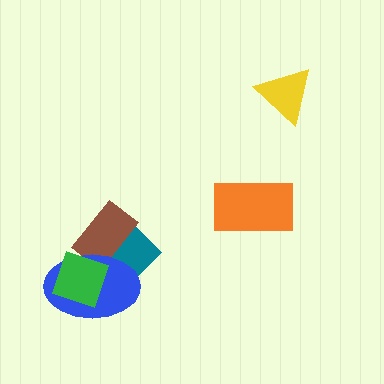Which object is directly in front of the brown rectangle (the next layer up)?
The blue ellipse is directly in front of the brown rectangle.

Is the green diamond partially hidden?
No, no other shape covers it.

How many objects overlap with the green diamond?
3 objects overlap with the green diamond.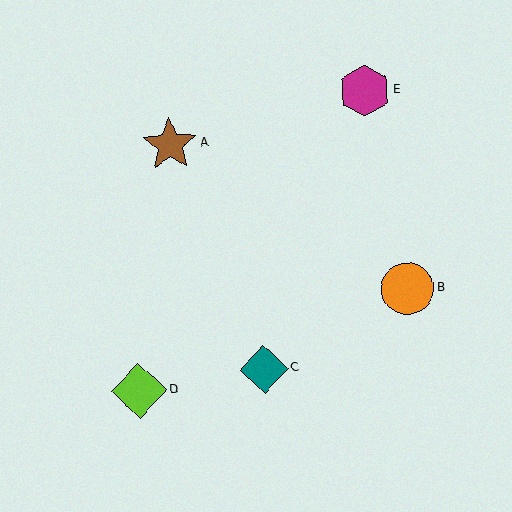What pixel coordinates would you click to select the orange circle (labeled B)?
Click at (408, 289) to select the orange circle B.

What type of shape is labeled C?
Shape C is a teal diamond.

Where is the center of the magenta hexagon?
The center of the magenta hexagon is at (365, 91).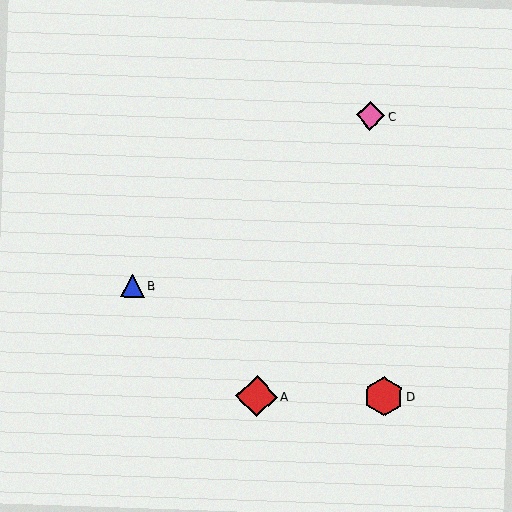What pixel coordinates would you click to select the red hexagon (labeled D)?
Click at (384, 397) to select the red hexagon D.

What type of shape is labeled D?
Shape D is a red hexagon.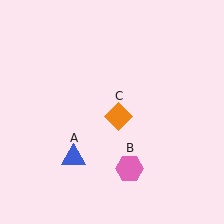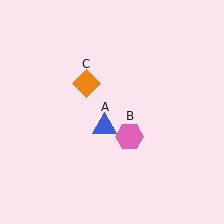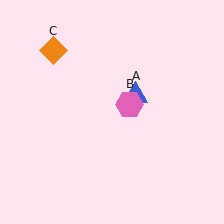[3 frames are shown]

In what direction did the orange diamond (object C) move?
The orange diamond (object C) moved up and to the left.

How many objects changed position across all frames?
3 objects changed position: blue triangle (object A), pink hexagon (object B), orange diamond (object C).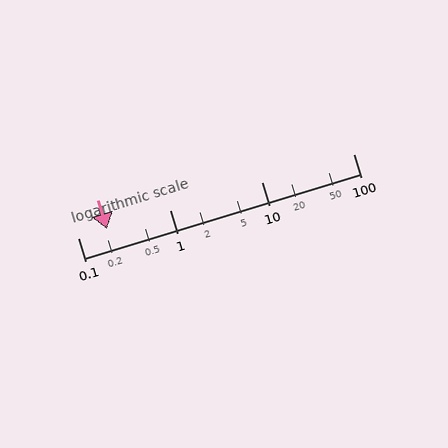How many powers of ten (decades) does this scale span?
The scale spans 3 decades, from 0.1 to 100.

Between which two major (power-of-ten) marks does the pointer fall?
The pointer is between 0.1 and 1.